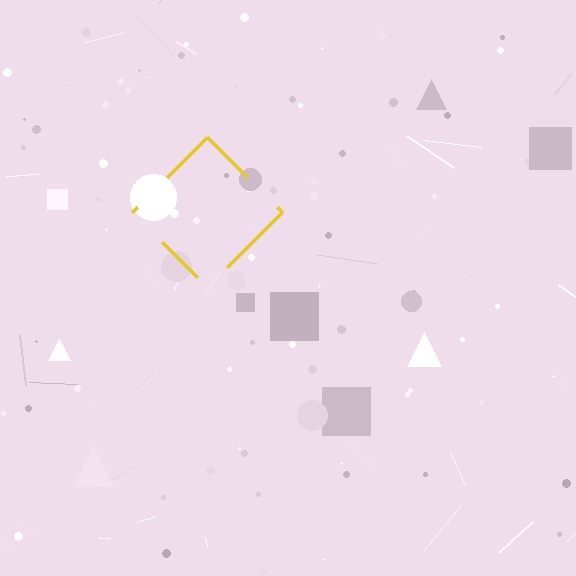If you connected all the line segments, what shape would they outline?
They would outline a diamond.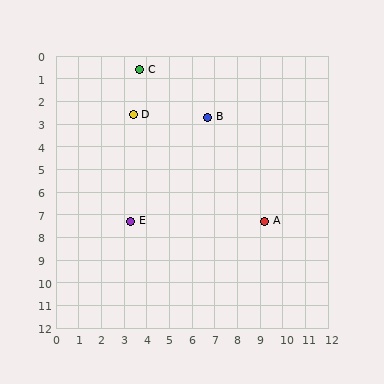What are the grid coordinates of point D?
Point D is at approximately (3.4, 2.6).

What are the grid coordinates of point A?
Point A is at approximately (9.2, 7.3).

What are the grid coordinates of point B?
Point B is at approximately (6.7, 2.7).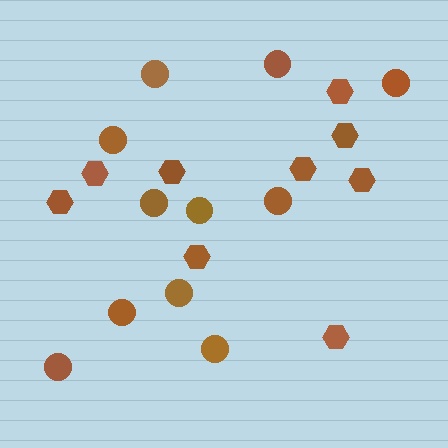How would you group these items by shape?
There are 2 groups: one group of hexagons (9) and one group of circles (11).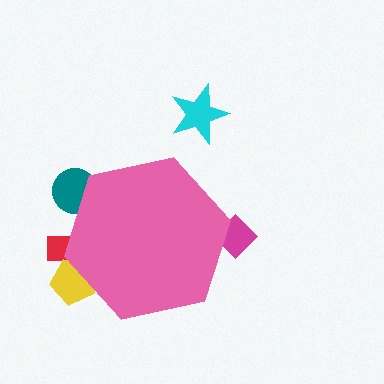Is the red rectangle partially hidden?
Yes, the red rectangle is partially hidden behind the pink hexagon.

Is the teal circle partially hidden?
Yes, the teal circle is partially hidden behind the pink hexagon.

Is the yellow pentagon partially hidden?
Yes, the yellow pentagon is partially hidden behind the pink hexagon.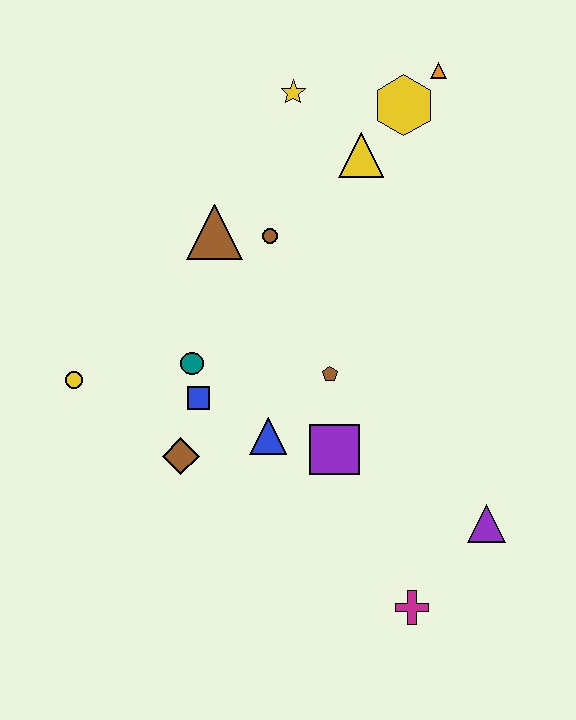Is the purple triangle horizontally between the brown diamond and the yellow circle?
No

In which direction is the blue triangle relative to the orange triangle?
The blue triangle is below the orange triangle.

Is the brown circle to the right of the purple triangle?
No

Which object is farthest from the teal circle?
The orange triangle is farthest from the teal circle.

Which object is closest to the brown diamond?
The blue square is closest to the brown diamond.